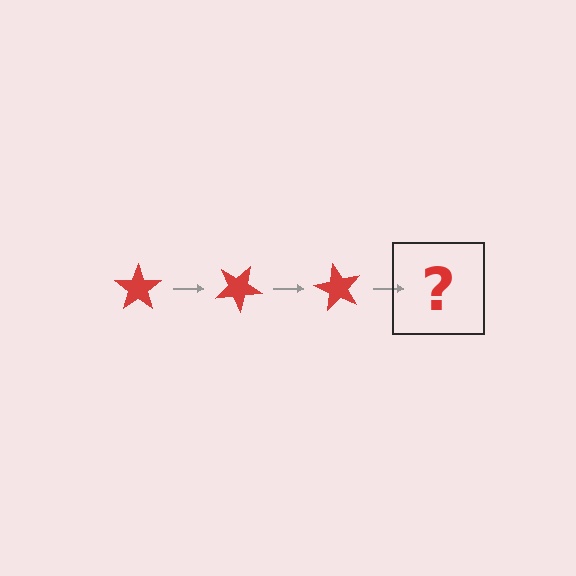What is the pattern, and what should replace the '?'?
The pattern is that the star rotates 30 degrees each step. The '?' should be a red star rotated 90 degrees.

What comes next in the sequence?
The next element should be a red star rotated 90 degrees.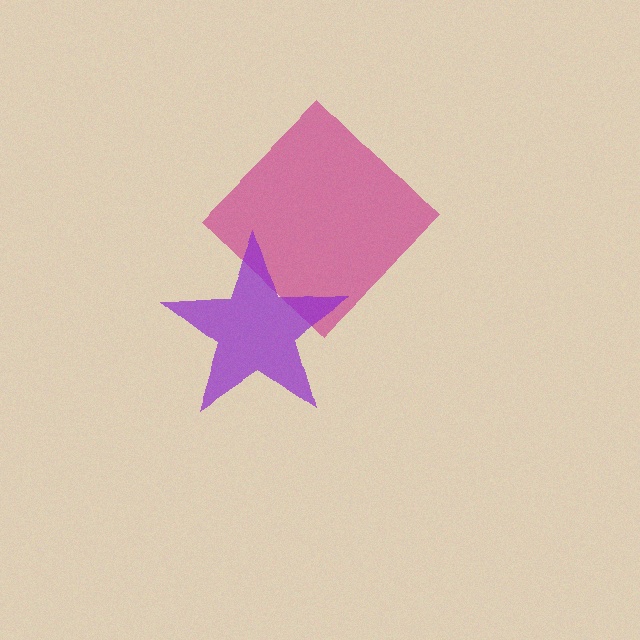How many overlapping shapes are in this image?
There are 2 overlapping shapes in the image.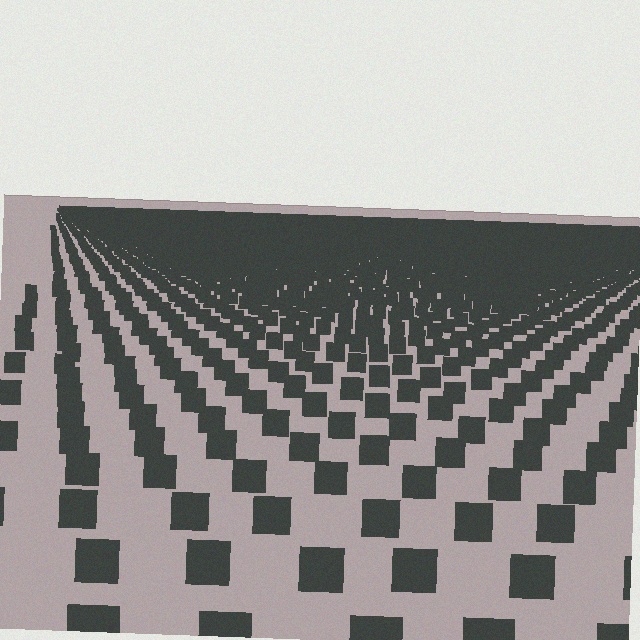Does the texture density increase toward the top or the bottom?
Density increases toward the top.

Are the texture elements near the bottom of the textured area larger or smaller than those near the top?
Larger. Near the bottom, elements are closer to the viewer and appear at a bigger on-screen size.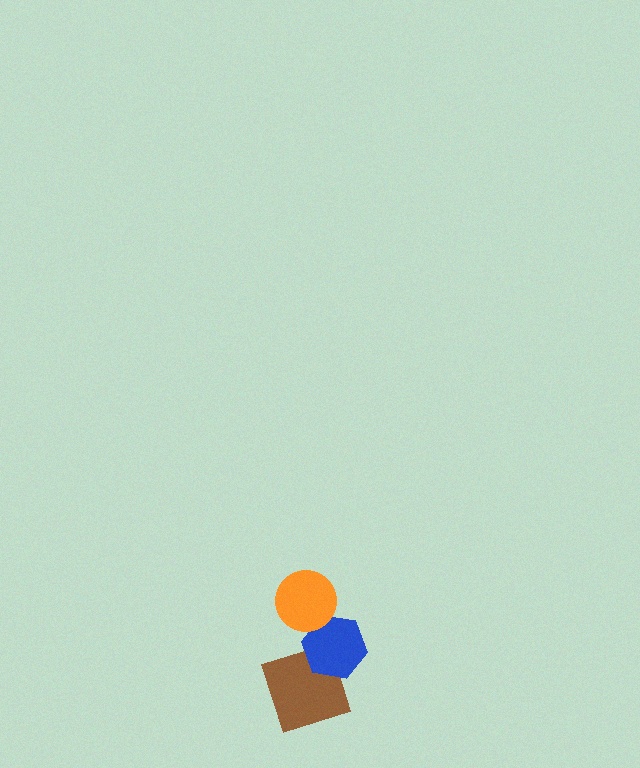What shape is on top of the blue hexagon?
The orange circle is on top of the blue hexagon.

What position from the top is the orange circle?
The orange circle is 1st from the top.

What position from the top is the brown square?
The brown square is 3rd from the top.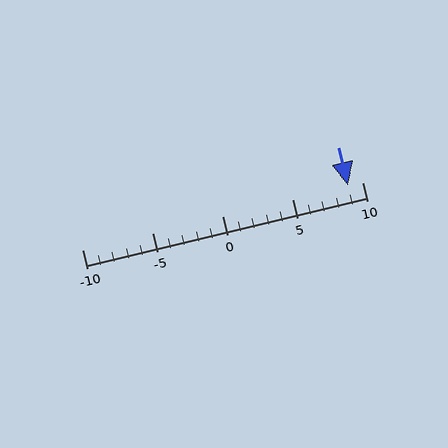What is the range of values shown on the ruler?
The ruler shows values from -10 to 10.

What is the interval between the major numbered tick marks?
The major tick marks are spaced 5 units apart.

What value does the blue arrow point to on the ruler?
The blue arrow points to approximately 9.